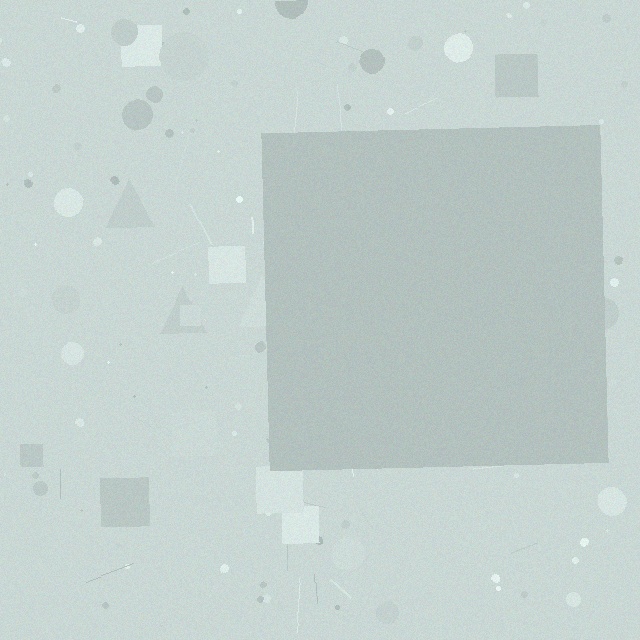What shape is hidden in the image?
A square is hidden in the image.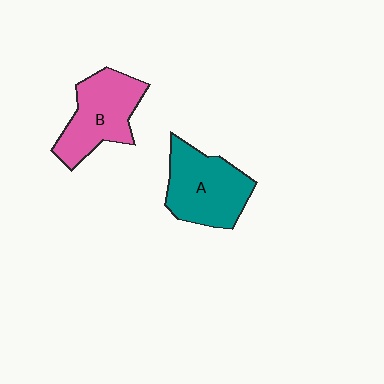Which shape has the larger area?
Shape A (teal).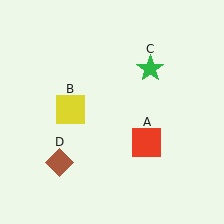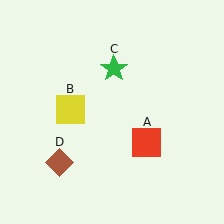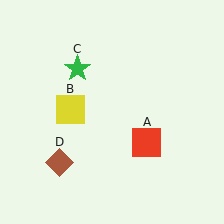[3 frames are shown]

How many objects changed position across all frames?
1 object changed position: green star (object C).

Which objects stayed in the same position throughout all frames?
Red square (object A) and yellow square (object B) and brown diamond (object D) remained stationary.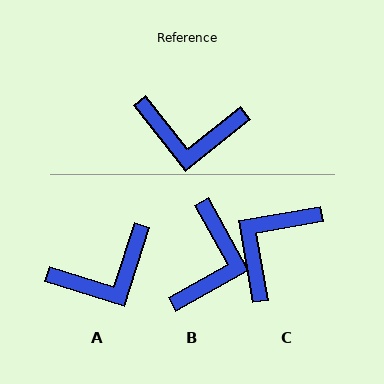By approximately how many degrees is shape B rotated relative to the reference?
Approximately 81 degrees counter-clockwise.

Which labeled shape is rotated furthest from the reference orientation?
C, about 118 degrees away.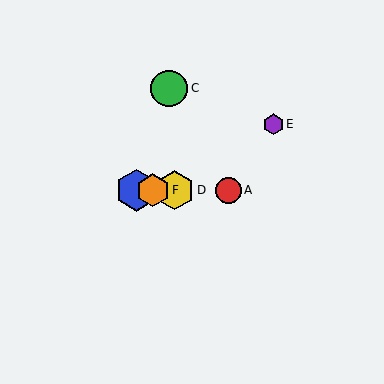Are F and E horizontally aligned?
No, F is at y≈190 and E is at y≈124.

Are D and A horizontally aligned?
Yes, both are at y≈190.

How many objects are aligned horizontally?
4 objects (A, B, D, F) are aligned horizontally.